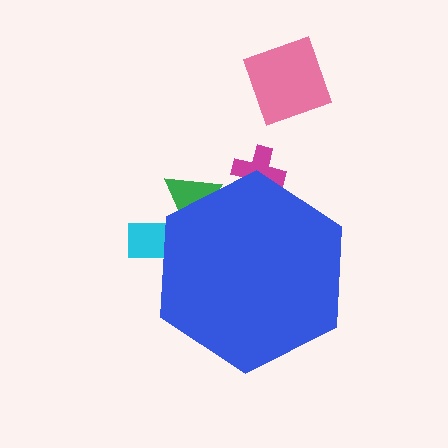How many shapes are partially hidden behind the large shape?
3 shapes are partially hidden.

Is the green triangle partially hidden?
Yes, the green triangle is partially hidden behind the blue hexagon.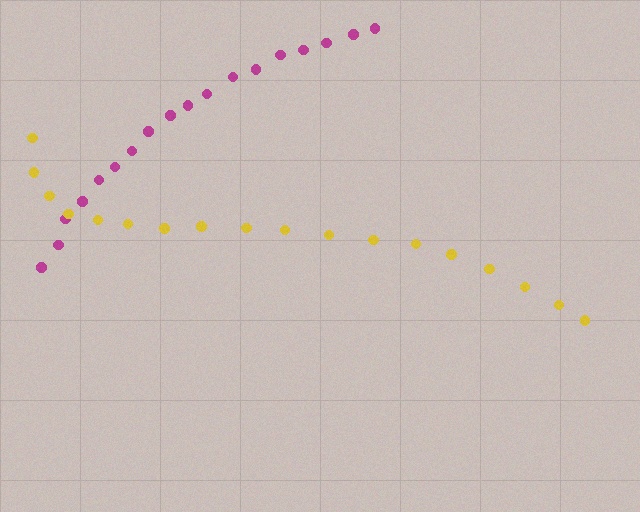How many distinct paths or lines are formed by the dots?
There are 2 distinct paths.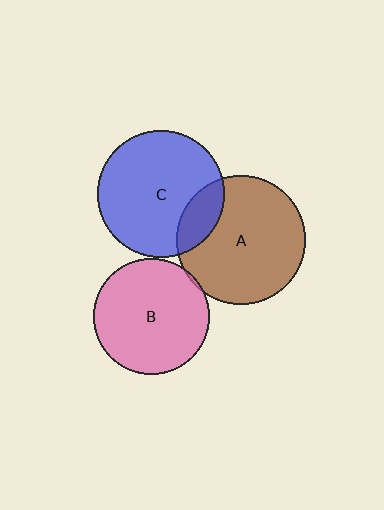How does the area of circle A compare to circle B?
Approximately 1.3 times.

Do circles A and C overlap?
Yes.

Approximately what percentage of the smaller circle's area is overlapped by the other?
Approximately 20%.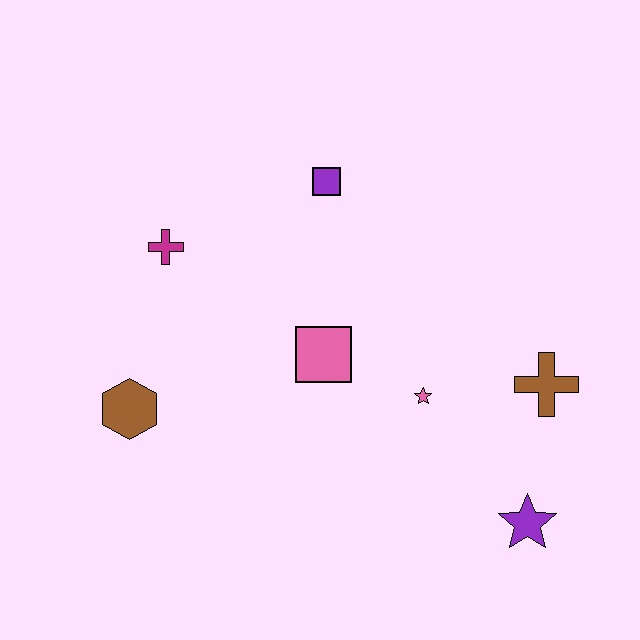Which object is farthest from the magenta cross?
The purple star is farthest from the magenta cross.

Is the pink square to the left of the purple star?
Yes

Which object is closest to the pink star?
The pink square is closest to the pink star.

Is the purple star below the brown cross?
Yes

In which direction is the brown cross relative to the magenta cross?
The brown cross is to the right of the magenta cross.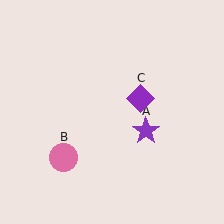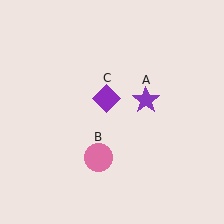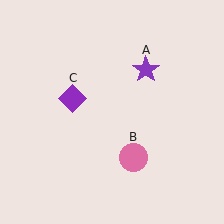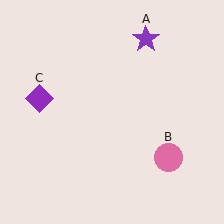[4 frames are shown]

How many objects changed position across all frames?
3 objects changed position: purple star (object A), pink circle (object B), purple diamond (object C).